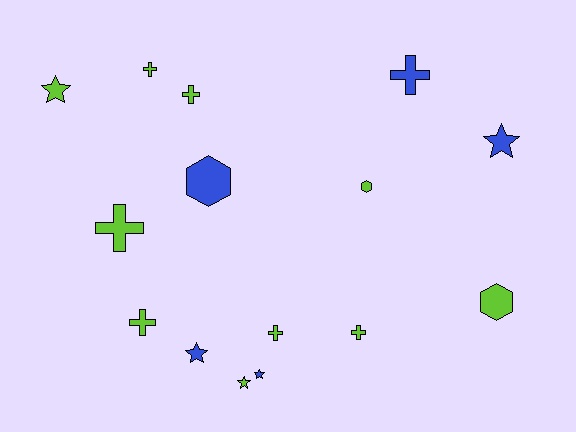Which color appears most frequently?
Lime, with 10 objects.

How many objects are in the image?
There are 15 objects.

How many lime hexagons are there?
There are 2 lime hexagons.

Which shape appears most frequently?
Cross, with 7 objects.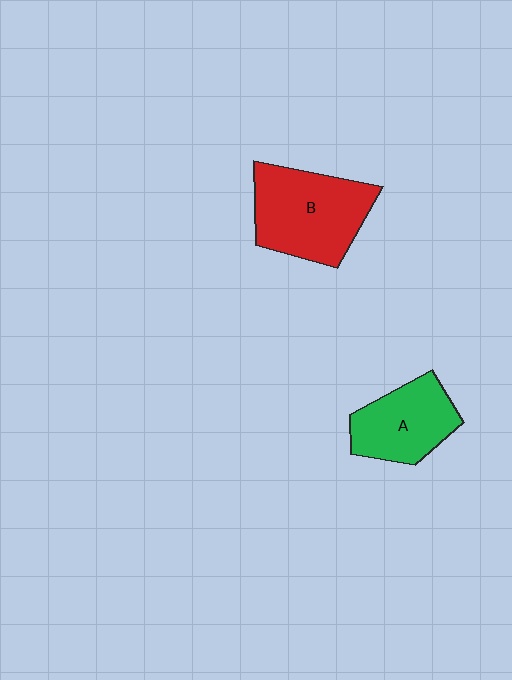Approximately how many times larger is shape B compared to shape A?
Approximately 1.4 times.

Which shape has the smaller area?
Shape A (green).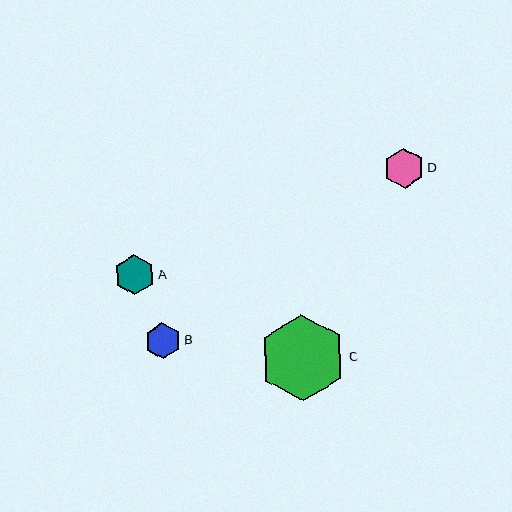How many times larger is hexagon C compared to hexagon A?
Hexagon C is approximately 2.1 times the size of hexagon A.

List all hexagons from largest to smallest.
From largest to smallest: C, D, A, B.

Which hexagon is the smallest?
Hexagon B is the smallest with a size of approximately 36 pixels.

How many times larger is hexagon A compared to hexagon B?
Hexagon A is approximately 1.1 times the size of hexagon B.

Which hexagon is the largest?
Hexagon C is the largest with a size of approximately 86 pixels.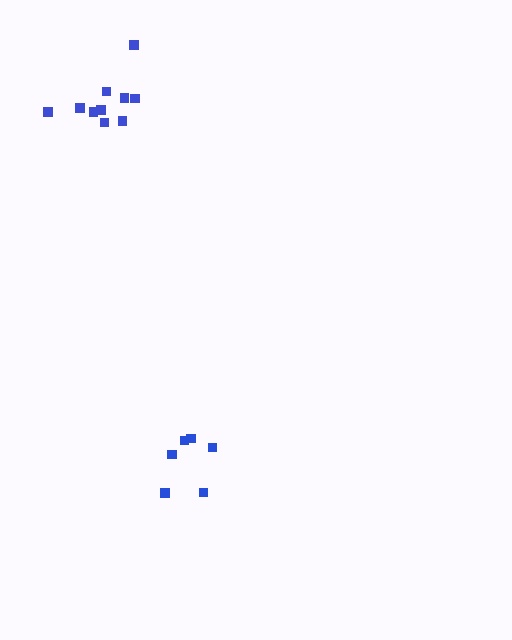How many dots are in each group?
Group 1: 10 dots, Group 2: 6 dots (16 total).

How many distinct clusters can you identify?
There are 2 distinct clusters.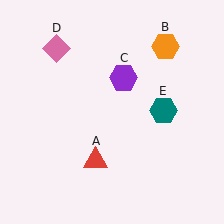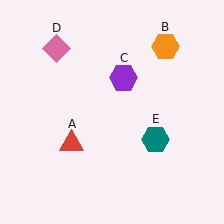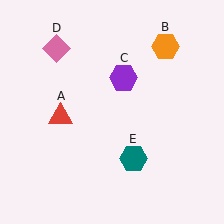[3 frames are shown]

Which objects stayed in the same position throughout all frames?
Orange hexagon (object B) and purple hexagon (object C) and pink diamond (object D) remained stationary.